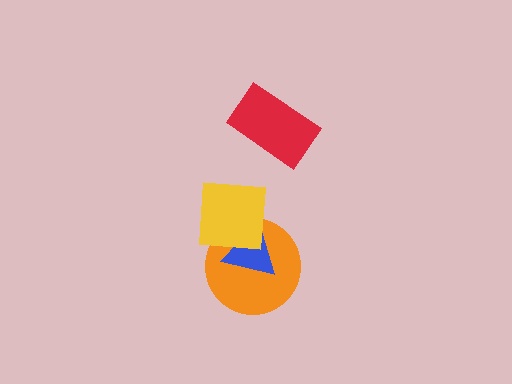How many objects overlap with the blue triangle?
2 objects overlap with the blue triangle.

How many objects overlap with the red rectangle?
0 objects overlap with the red rectangle.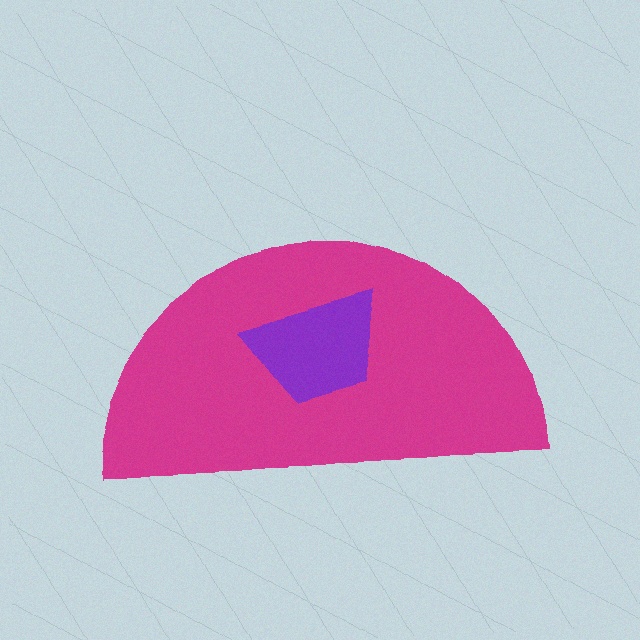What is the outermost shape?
The magenta semicircle.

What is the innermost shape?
The purple trapezoid.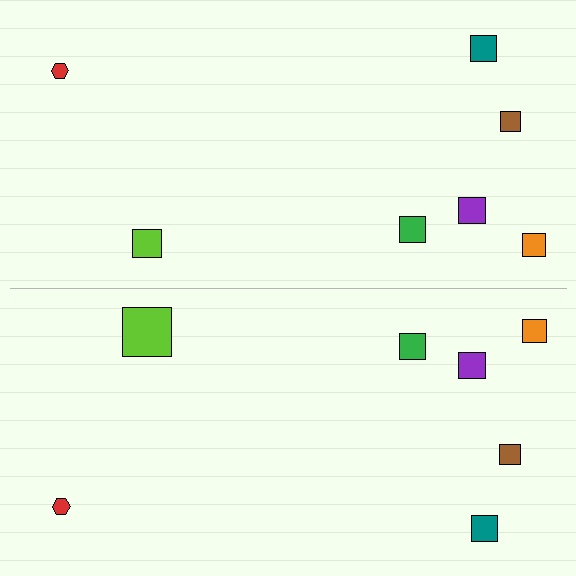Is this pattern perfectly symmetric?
No, the pattern is not perfectly symmetric. The lime square on the bottom side has a different size than its mirror counterpart.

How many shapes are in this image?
There are 14 shapes in this image.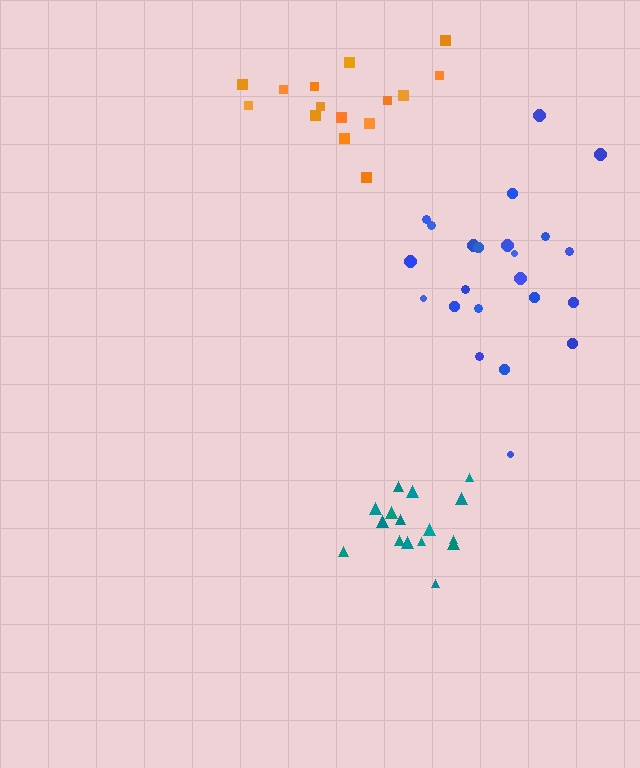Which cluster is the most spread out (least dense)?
Blue.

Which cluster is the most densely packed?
Teal.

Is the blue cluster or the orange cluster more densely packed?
Orange.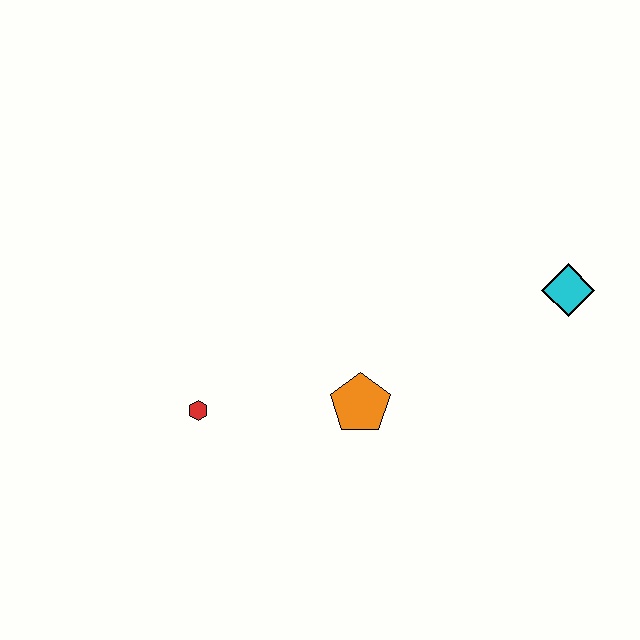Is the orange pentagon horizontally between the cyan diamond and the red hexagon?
Yes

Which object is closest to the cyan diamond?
The orange pentagon is closest to the cyan diamond.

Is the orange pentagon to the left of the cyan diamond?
Yes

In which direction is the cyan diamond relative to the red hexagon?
The cyan diamond is to the right of the red hexagon.